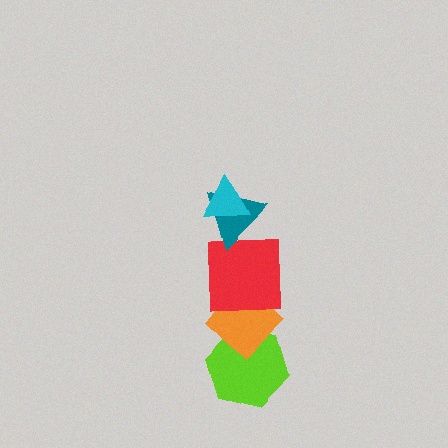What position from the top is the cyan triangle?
The cyan triangle is 1st from the top.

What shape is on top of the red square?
The teal triangle is on top of the red square.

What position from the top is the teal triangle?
The teal triangle is 2nd from the top.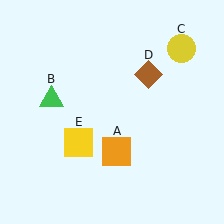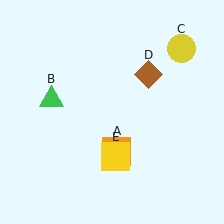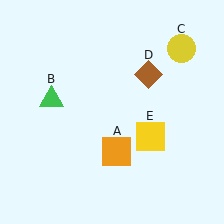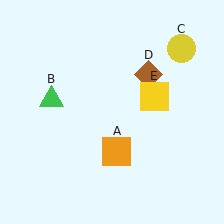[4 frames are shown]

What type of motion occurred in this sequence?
The yellow square (object E) rotated counterclockwise around the center of the scene.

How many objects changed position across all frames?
1 object changed position: yellow square (object E).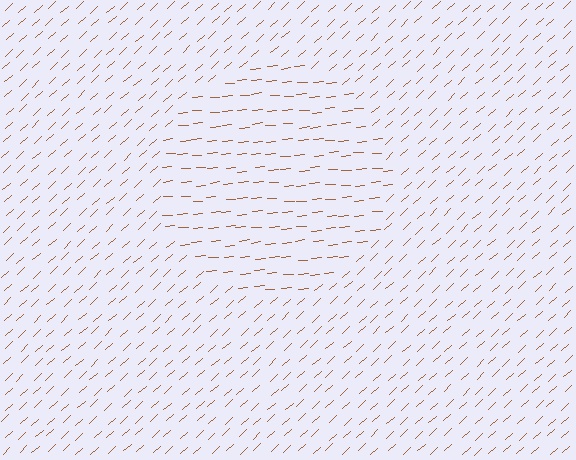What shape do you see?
I see a circle.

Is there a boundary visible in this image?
Yes, there is a texture boundary formed by a change in line orientation.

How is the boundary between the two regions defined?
The boundary is defined purely by a change in line orientation (approximately 38 degrees difference). All lines are the same color and thickness.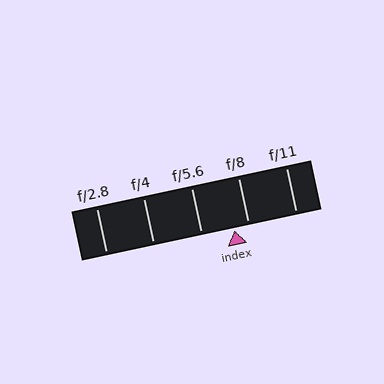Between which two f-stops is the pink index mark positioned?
The index mark is between f/5.6 and f/8.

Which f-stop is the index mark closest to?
The index mark is closest to f/8.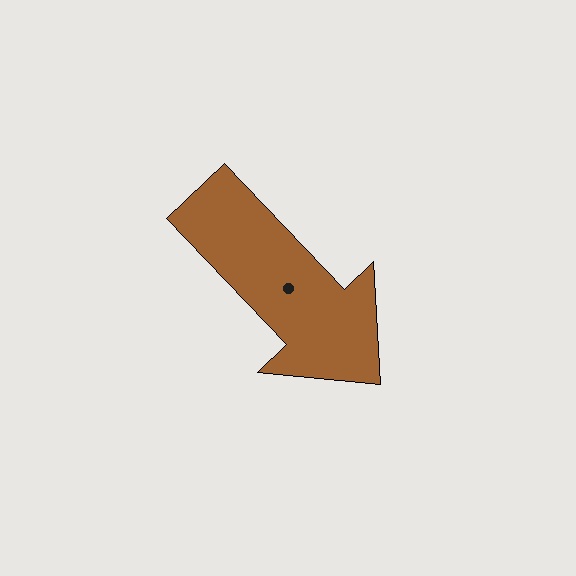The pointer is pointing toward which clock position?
Roughly 5 o'clock.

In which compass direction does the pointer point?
Southeast.